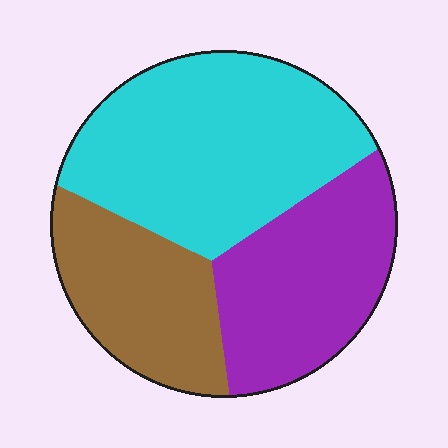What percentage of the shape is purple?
Purple takes up about one third (1/3) of the shape.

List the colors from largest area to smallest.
From largest to smallest: cyan, purple, brown.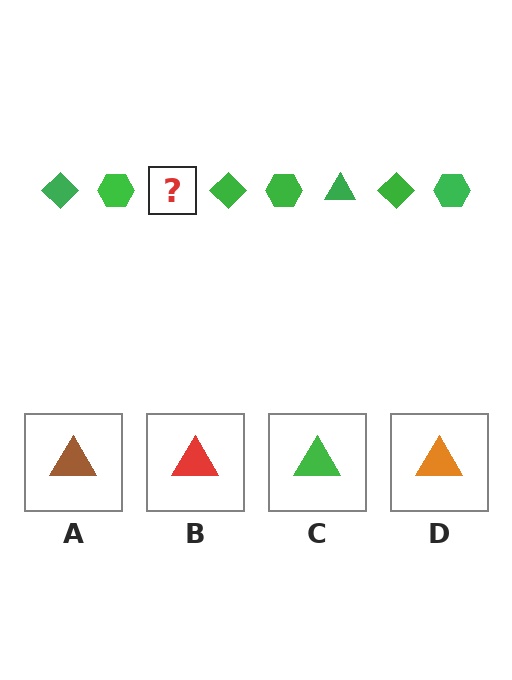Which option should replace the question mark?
Option C.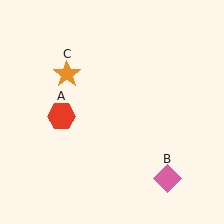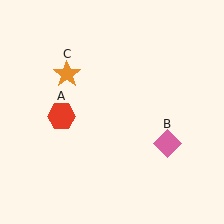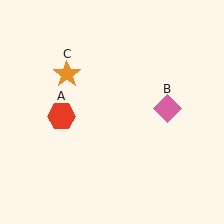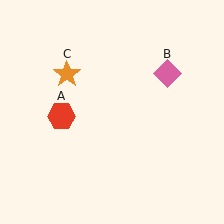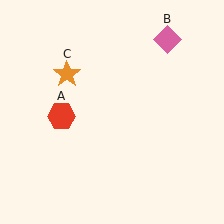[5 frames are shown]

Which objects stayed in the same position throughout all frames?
Red hexagon (object A) and orange star (object C) remained stationary.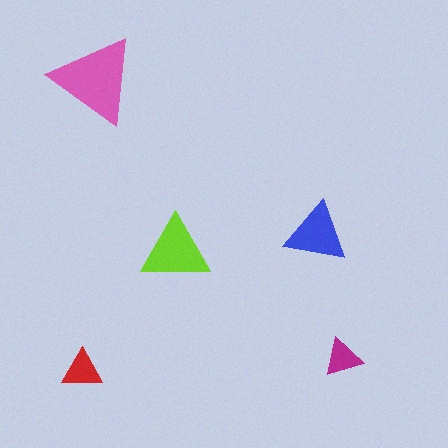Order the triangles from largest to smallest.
the pink one, the lime one, the blue one, the red one, the magenta one.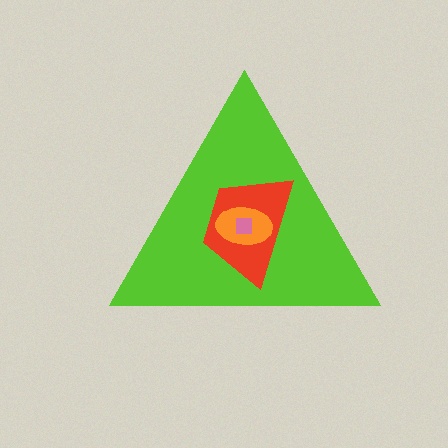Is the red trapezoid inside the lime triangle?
Yes.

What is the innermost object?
The pink square.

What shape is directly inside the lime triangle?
The red trapezoid.